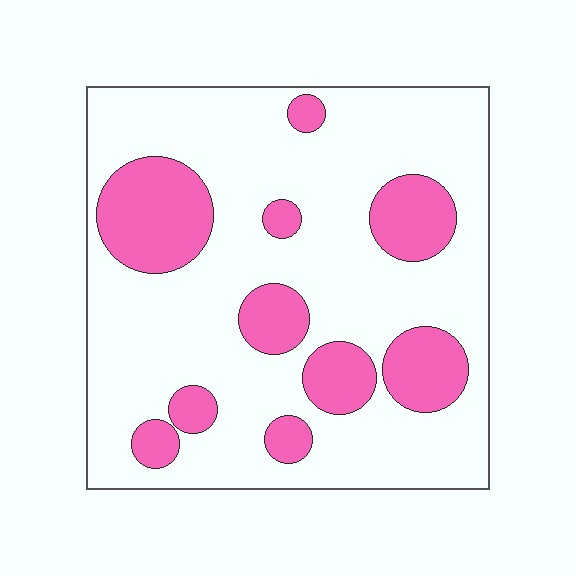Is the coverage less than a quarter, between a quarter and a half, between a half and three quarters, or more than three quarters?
Less than a quarter.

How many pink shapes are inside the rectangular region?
10.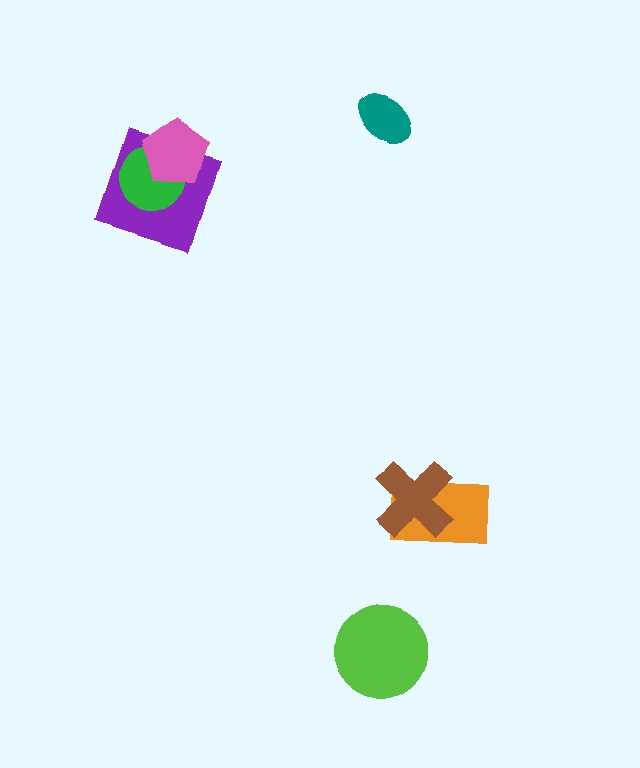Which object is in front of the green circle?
The pink pentagon is in front of the green circle.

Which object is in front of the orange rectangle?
The brown cross is in front of the orange rectangle.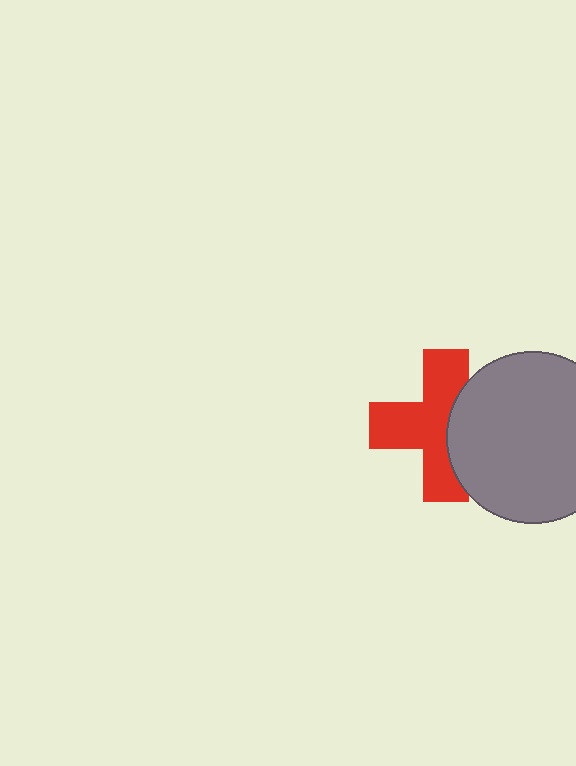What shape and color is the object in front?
The object in front is a gray circle.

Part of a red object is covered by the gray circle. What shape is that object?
It is a cross.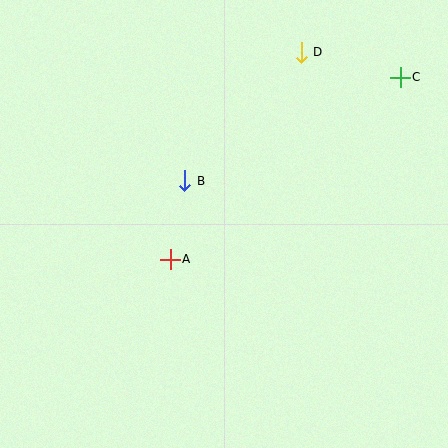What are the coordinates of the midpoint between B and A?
The midpoint between B and A is at (177, 220).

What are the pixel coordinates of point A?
Point A is at (170, 259).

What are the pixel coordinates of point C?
Point C is at (400, 77).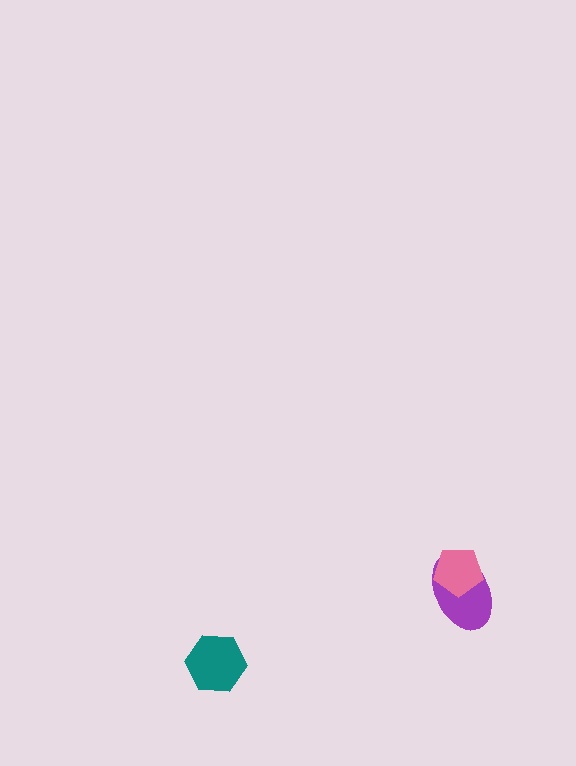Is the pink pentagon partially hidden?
No, no other shape covers it.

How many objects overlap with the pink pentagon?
1 object overlaps with the pink pentagon.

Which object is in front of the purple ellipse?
The pink pentagon is in front of the purple ellipse.